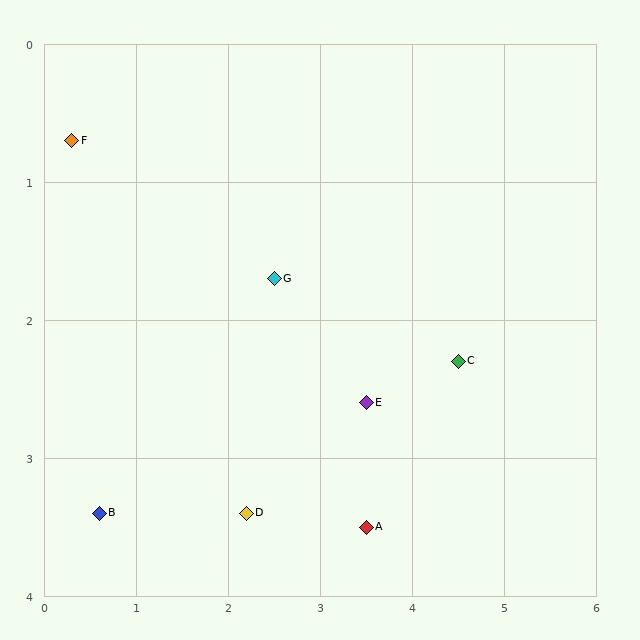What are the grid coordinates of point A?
Point A is at approximately (3.5, 3.5).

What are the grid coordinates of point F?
Point F is at approximately (0.3, 0.7).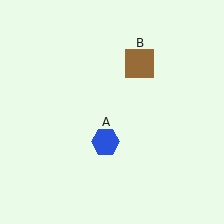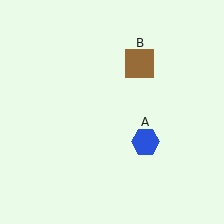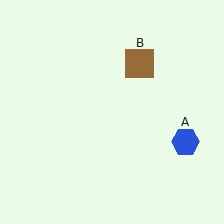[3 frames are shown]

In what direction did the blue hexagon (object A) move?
The blue hexagon (object A) moved right.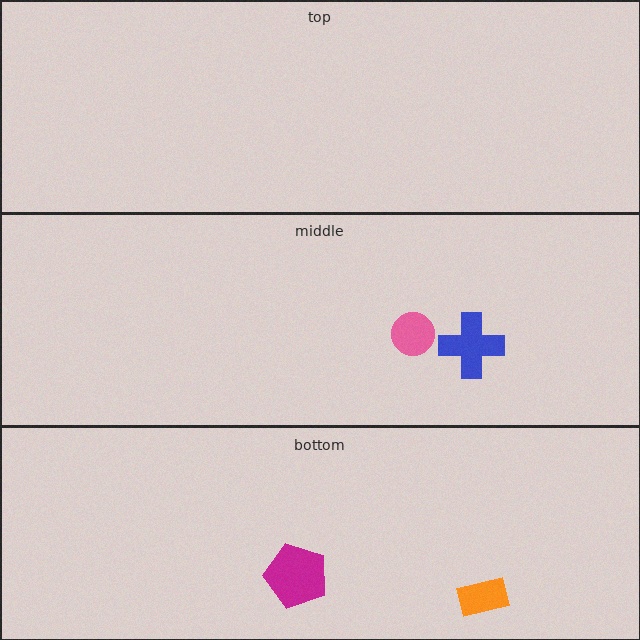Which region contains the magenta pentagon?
The bottom region.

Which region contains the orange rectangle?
The bottom region.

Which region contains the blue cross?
The middle region.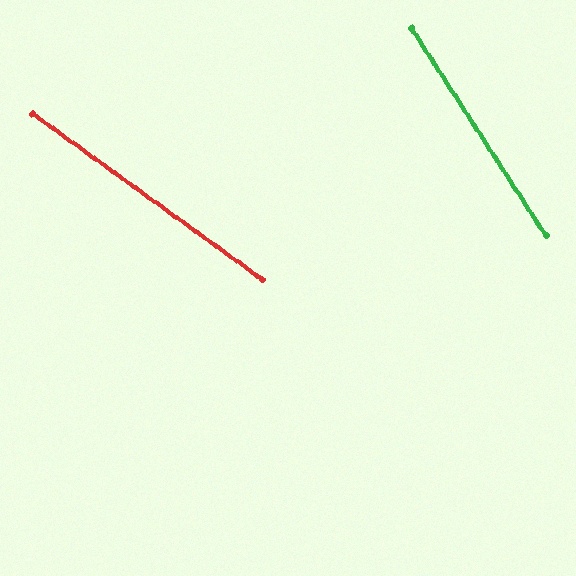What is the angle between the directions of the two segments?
Approximately 21 degrees.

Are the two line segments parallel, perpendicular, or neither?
Neither parallel nor perpendicular — they differ by about 21°.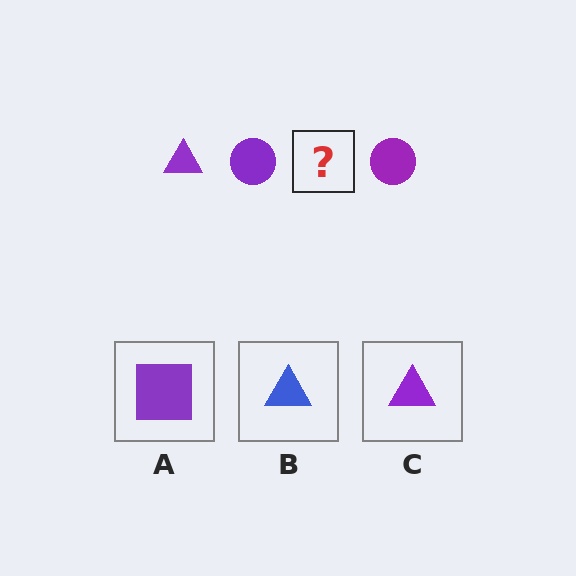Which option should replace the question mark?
Option C.